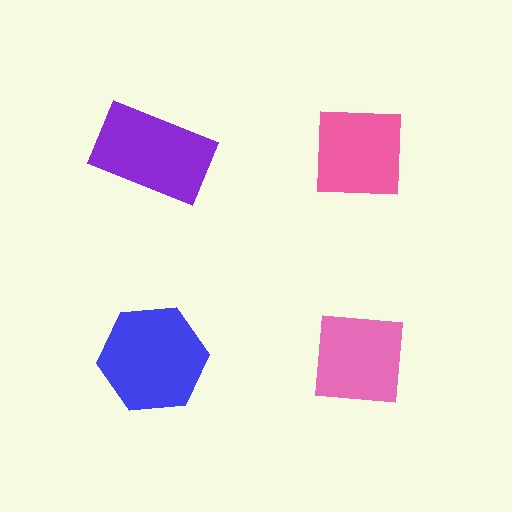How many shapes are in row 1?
2 shapes.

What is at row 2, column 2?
A pink square.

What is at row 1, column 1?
A purple rectangle.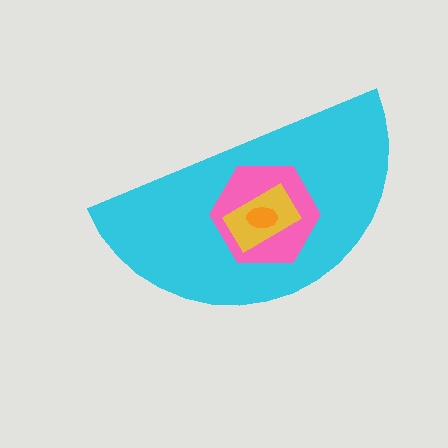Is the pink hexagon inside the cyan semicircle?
Yes.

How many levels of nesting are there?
4.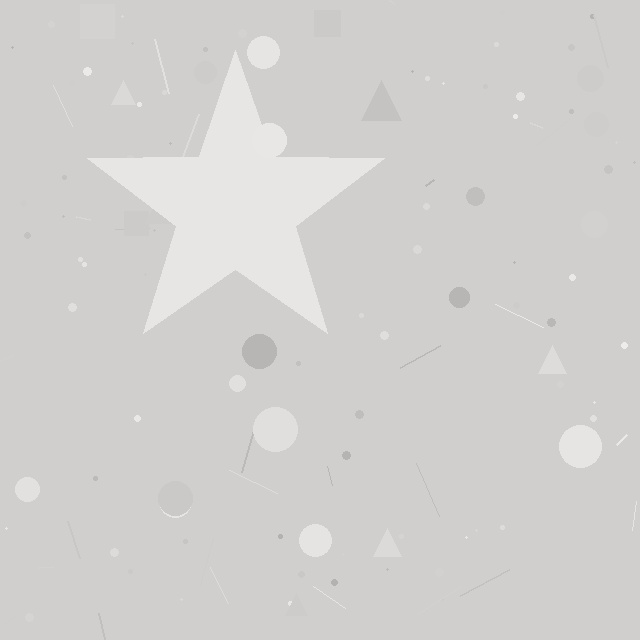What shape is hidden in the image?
A star is hidden in the image.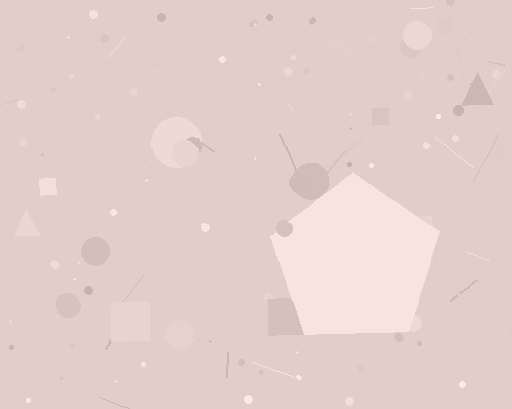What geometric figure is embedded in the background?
A pentagon is embedded in the background.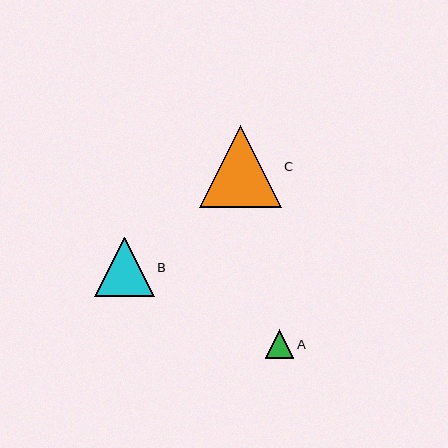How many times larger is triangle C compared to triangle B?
Triangle C is approximately 1.4 times the size of triangle B.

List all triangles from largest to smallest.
From largest to smallest: C, B, A.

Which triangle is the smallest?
Triangle A is the smallest with a size of approximately 28 pixels.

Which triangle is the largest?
Triangle C is the largest with a size of approximately 82 pixels.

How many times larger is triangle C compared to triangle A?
Triangle C is approximately 2.9 times the size of triangle A.